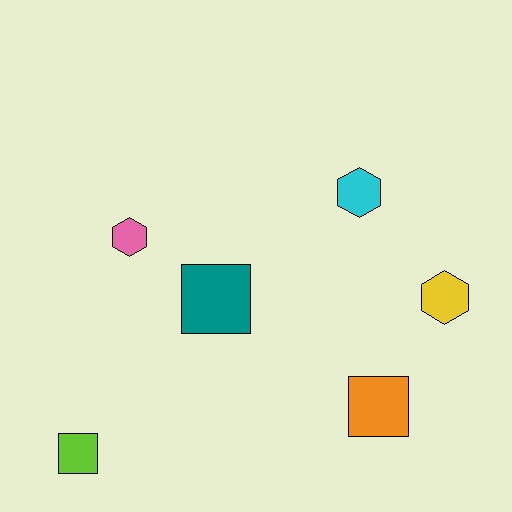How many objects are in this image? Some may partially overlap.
There are 6 objects.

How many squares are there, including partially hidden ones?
There are 3 squares.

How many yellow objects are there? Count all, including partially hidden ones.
There is 1 yellow object.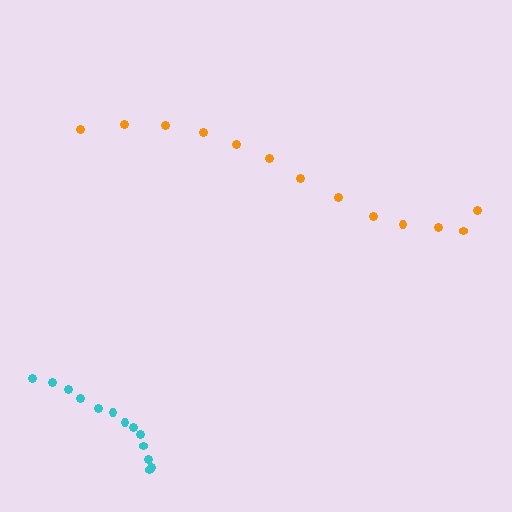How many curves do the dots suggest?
There are 2 distinct paths.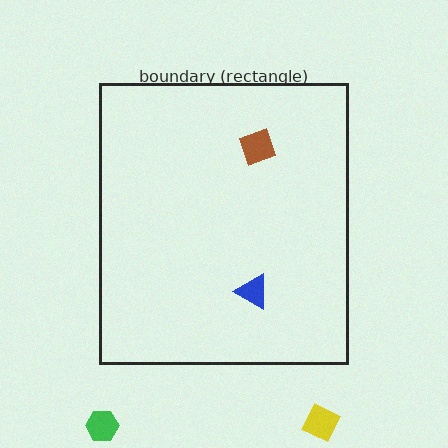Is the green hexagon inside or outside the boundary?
Outside.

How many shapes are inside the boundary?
2 inside, 2 outside.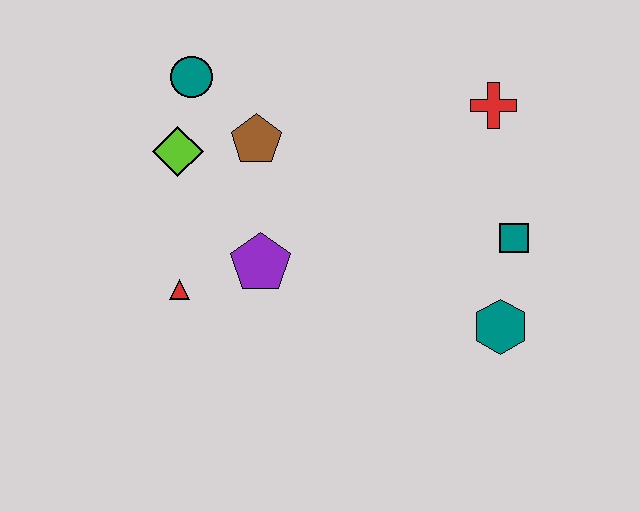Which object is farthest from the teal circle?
The teal hexagon is farthest from the teal circle.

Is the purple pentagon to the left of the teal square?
Yes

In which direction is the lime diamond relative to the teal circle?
The lime diamond is below the teal circle.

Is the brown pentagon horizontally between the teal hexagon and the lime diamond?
Yes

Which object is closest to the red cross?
The teal square is closest to the red cross.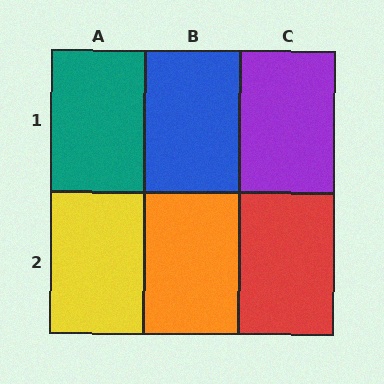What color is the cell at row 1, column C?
Purple.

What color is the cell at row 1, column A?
Teal.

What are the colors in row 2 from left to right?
Yellow, orange, red.